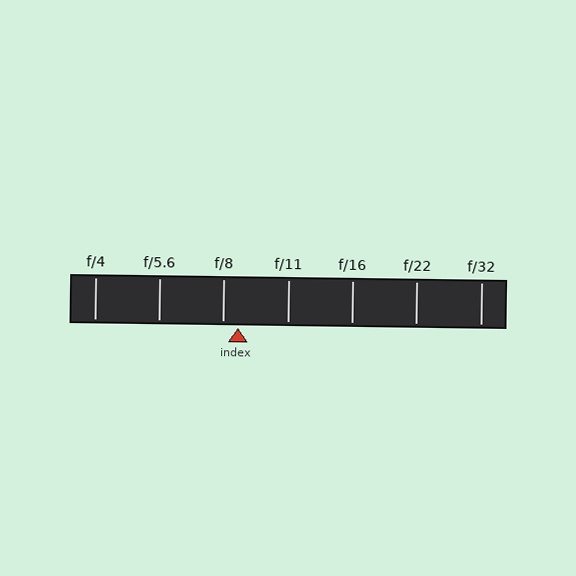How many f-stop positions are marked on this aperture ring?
There are 7 f-stop positions marked.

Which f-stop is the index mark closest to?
The index mark is closest to f/8.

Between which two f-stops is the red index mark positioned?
The index mark is between f/8 and f/11.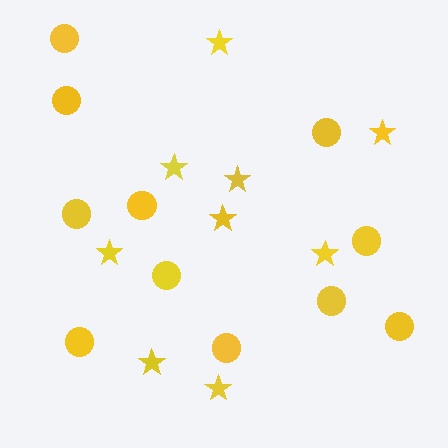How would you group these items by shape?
There are 2 groups: one group of stars (9) and one group of circles (11).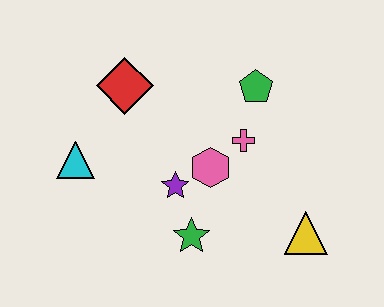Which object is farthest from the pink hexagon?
The cyan triangle is farthest from the pink hexagon.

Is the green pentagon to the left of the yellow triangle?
Yes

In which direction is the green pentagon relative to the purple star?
The green pentagon is above the purple star.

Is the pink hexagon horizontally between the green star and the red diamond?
No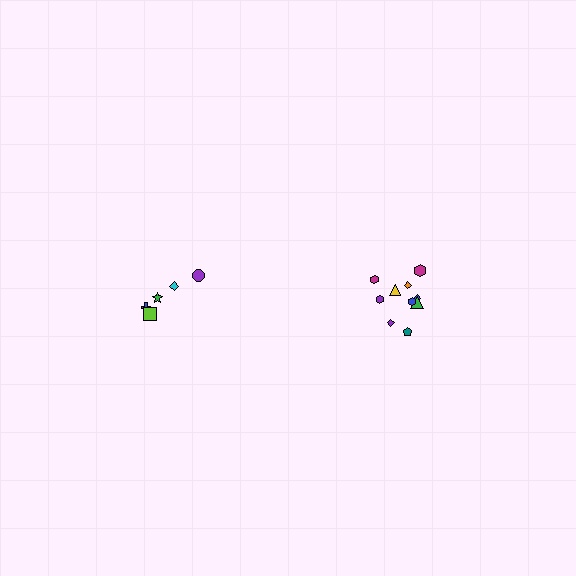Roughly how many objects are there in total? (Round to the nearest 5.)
Roughly 15 objects in total.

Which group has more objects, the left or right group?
The right group.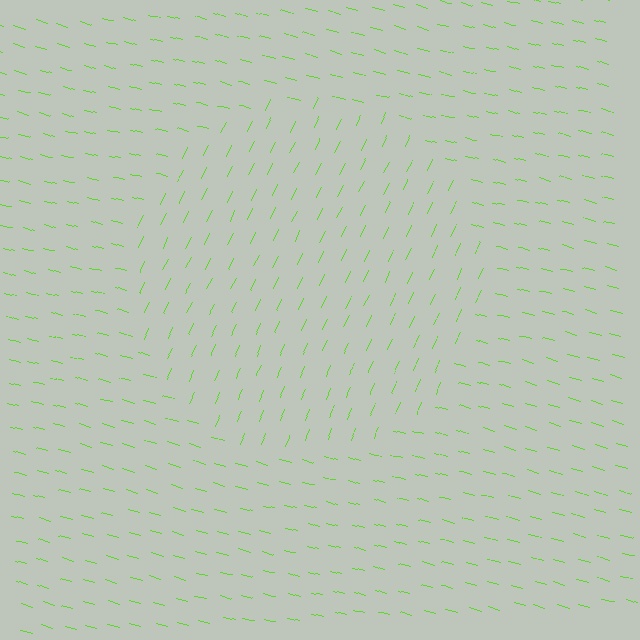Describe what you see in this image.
The image is filled with small lime line segments. A circle region in the image has lines oriented differently from the surrounding lines, creating a visible texture boundary.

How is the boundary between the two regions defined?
The boundary is defined purely by a change in line orientation (approximately 81 degrees difference). All lines are the same color and thickness.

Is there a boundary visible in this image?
Yes, there is a texture boundary formed by a change in line orientation.